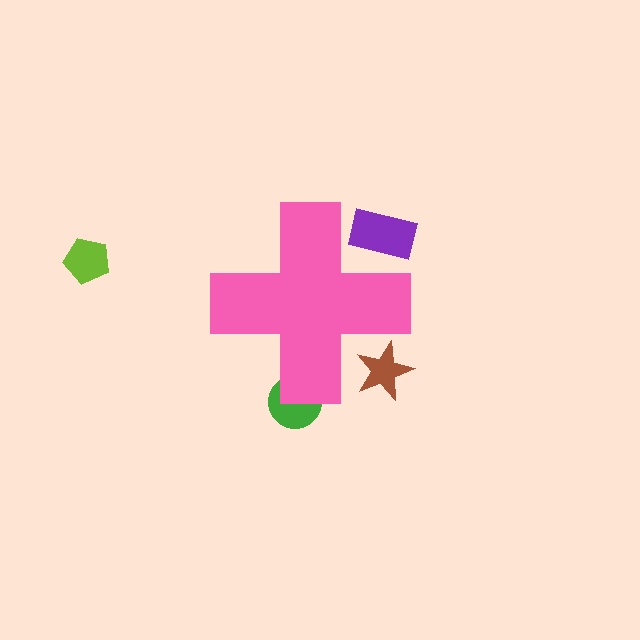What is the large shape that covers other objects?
A pink cross.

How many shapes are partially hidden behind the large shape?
3 shapes are partially hidden.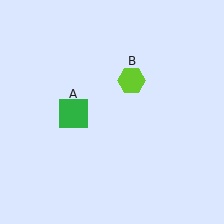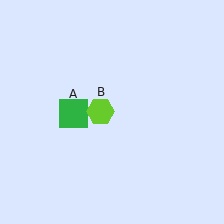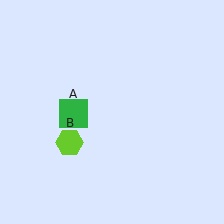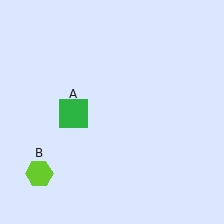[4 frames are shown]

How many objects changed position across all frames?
1 object changed position: lime hexagon (object B).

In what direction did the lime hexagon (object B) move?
The lime hexagon (object B) moved down and to the left.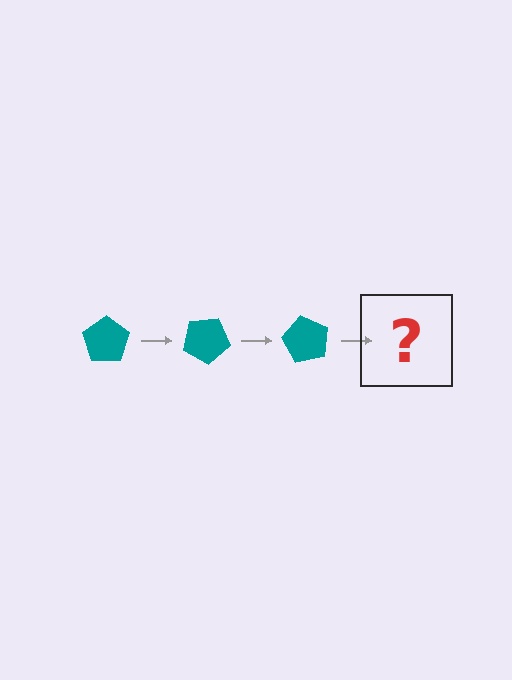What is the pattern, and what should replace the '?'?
The pattern is that the pentagon rotates 30 degrees each step. The '?' should be a teal pentagon rotated 90 degrees.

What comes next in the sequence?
The next element should be a teal pentagon rotated 90 degrees.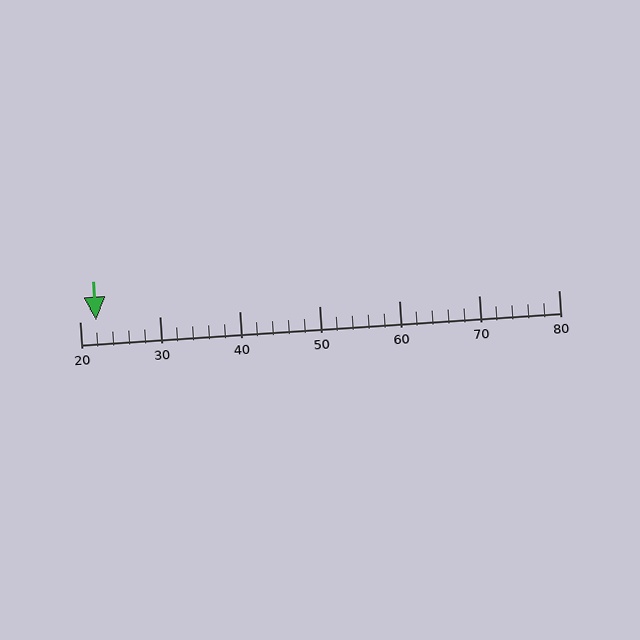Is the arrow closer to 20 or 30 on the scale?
The arrow is closer to 20.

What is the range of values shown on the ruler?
The ruler shows values from 20 to 80.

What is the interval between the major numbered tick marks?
The major tick marks are spaced 10 units apart.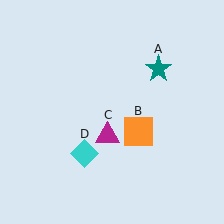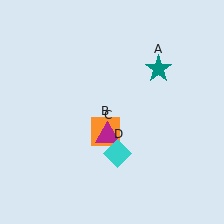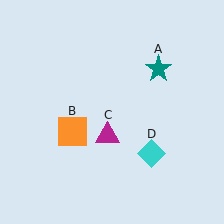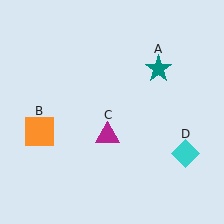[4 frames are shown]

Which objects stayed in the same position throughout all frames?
Teal star (object A) and magenta triangle (object C) remained stationary.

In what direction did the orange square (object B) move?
The orange square (object B) moved left.